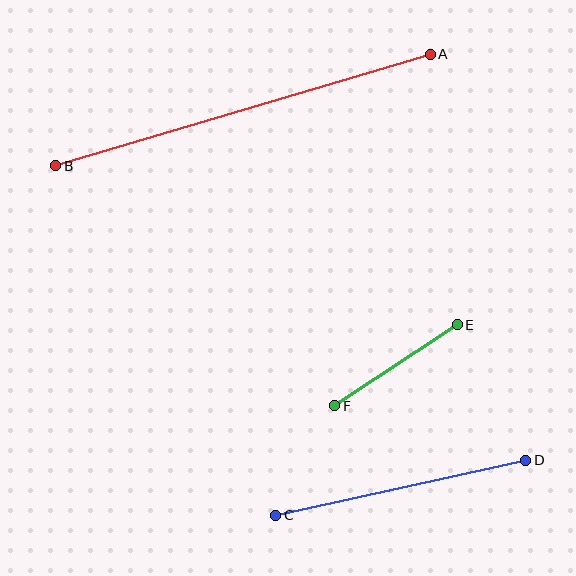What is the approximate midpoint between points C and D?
The midpoint is at approximately (401, 488) pixels.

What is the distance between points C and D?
The distance is approximately 256 pixels.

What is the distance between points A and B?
The distance is approximately 391 pixels.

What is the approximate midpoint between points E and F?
The midpoint is at approximately (396, 365) pixels.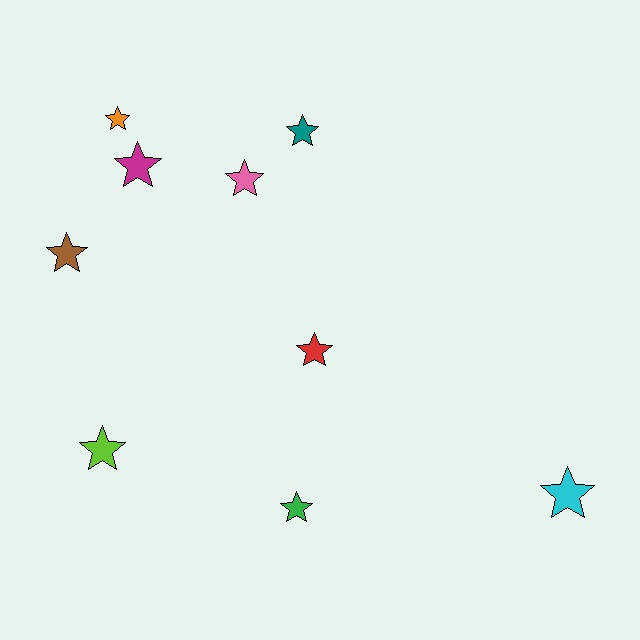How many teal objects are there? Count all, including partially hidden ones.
There is 1 teal object.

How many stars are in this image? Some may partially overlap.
There are 9 stars.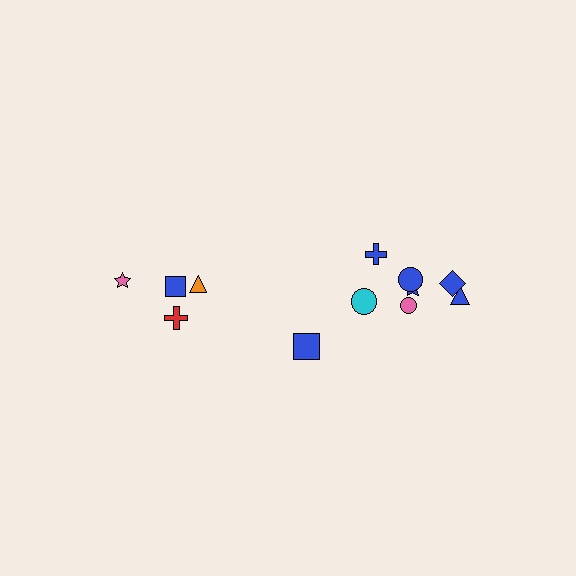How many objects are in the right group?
There are 8 objects.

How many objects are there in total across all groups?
There are 12 objects.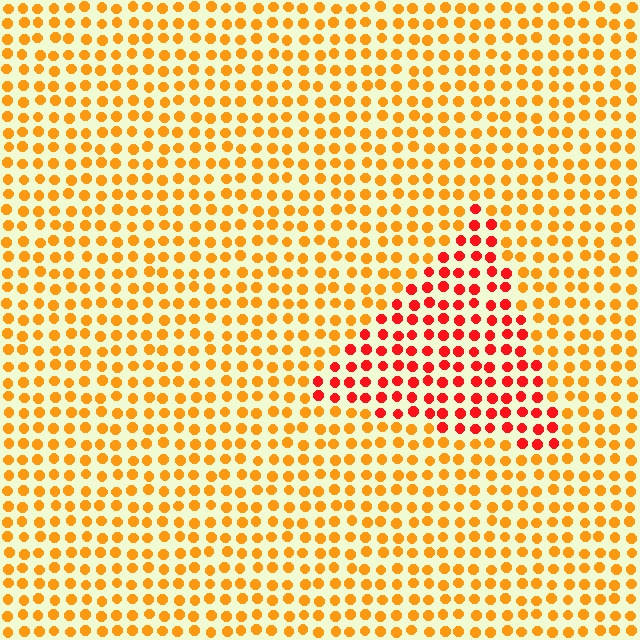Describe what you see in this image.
The image is filled with small orange elements in a uniform arrangement. A triangle-shaped region is visible where the elements are tinted to a slightly different hue, forming a subtle color boundary.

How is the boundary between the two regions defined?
The boundary is defined purely by a slight shift in hue (about 37 degrees). Spacing, size, and orientation are identical on both sides.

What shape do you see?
I see a triangle.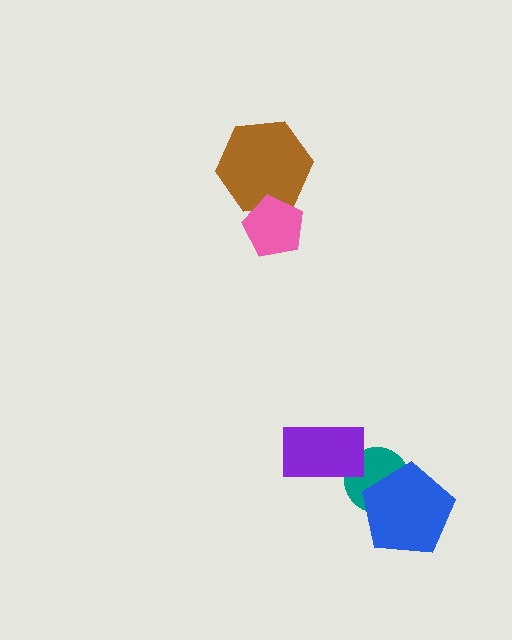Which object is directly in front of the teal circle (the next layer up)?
The blue pentagon is directly in front of the teal circle.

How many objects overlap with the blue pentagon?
1 object overlaps with the blue pentagon.